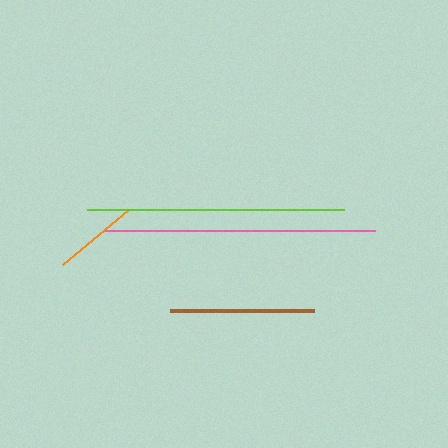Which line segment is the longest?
The pink line is the longest at approximately 270 pixels.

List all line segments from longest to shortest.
From longest to shortest: pink, lime, brown, orange.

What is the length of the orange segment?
The orange segment is approximately 86 pixels long.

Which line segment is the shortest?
The orange line is the shortest at approximately 86 pixels.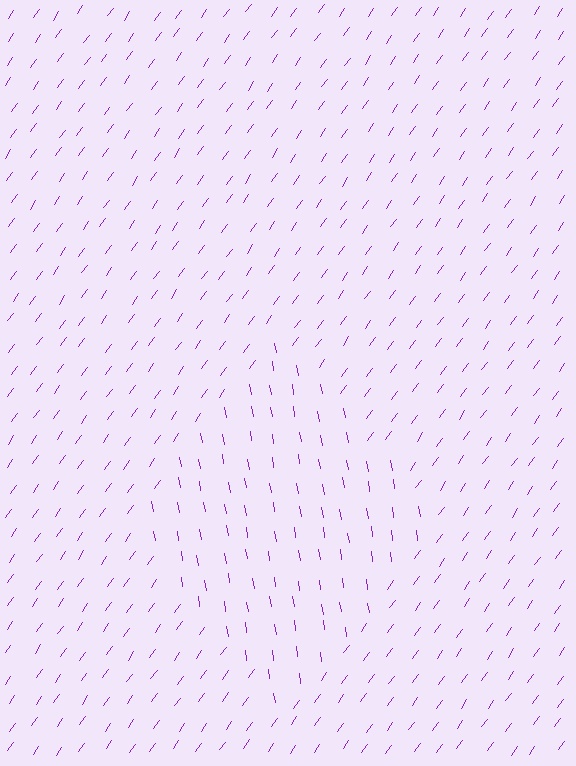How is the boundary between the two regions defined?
The boundary is defined purely by a change in line orientation (approximately 45 degrees difference). All lines are the same color and thickness.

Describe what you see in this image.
The image is filled with small purple line segments. A diamond region in the image has lines oriented differently from the surrounding lines, creating a visible texture boundary.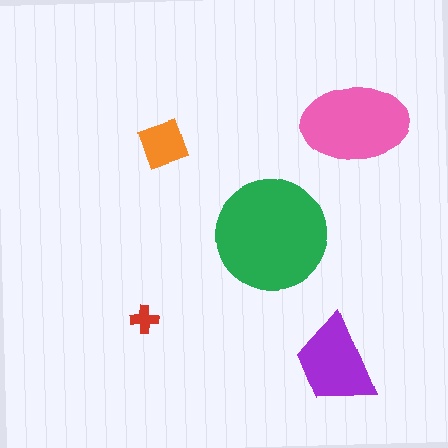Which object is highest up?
The pink ellipse is topmost.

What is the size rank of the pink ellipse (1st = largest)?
2nd.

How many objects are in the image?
There are 5 objects in the image.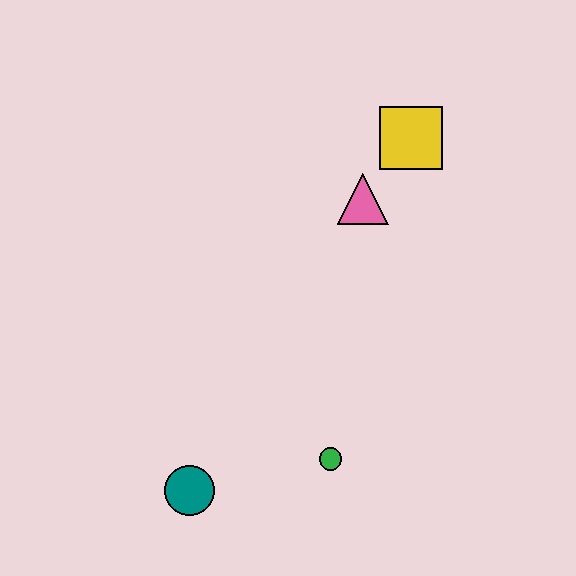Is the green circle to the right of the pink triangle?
No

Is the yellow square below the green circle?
No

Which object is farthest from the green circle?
The yellow square is farthest from the green circle.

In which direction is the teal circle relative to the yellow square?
The teal circle is below the yellow square.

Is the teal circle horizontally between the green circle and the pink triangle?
No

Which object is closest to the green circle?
The teal circle is closest to the green circle.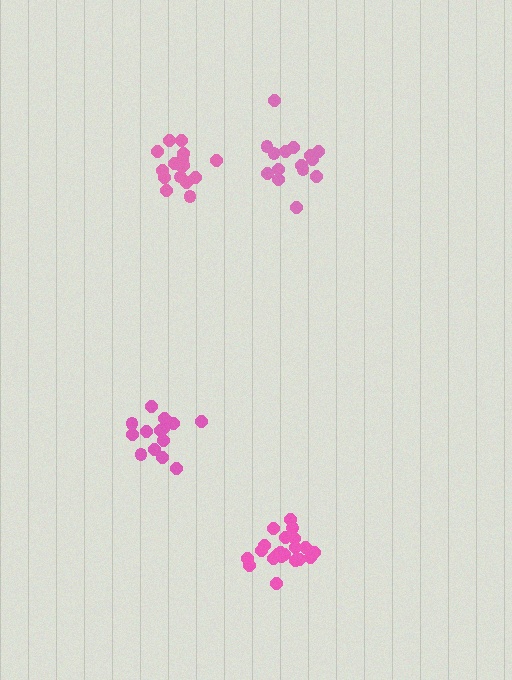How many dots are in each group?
Group 1: 15 dots, Group 2: 16 dots, Group 3: 21 dots, Group 4: 15 dots (67 total).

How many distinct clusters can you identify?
There are 4 distinct clusters.